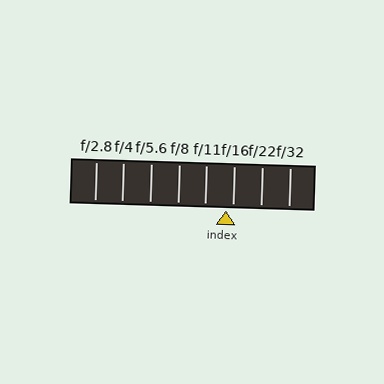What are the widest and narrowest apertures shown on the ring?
The widest aperture shown is f/2.8 and the narrowest is f/32.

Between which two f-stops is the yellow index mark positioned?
The index mark is between f/11 and f/16.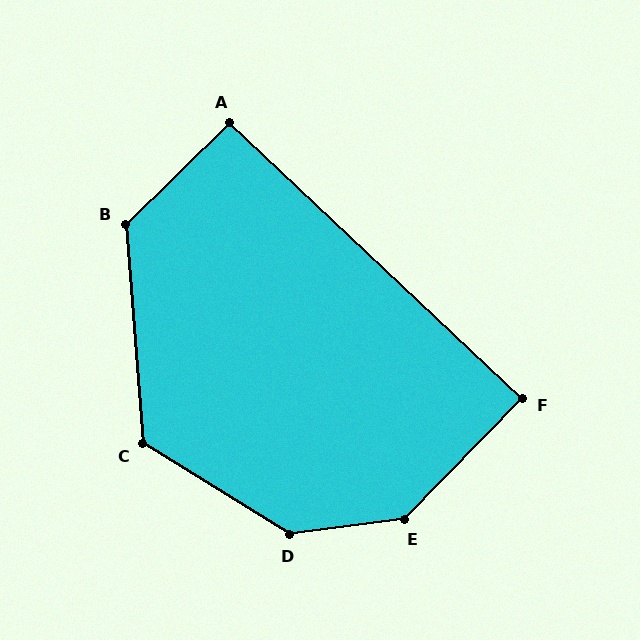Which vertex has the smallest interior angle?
F, at approximately 89 degrees.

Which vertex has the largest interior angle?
E, at approximately 142 degrees.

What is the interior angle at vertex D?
Approximately 141 degrees (obtuse).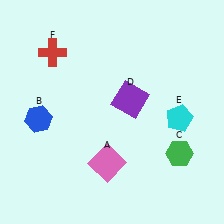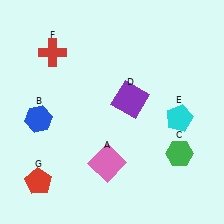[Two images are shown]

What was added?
A red pentagon (G) was added in Image 2.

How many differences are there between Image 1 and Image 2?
There is 1 difference between the two images.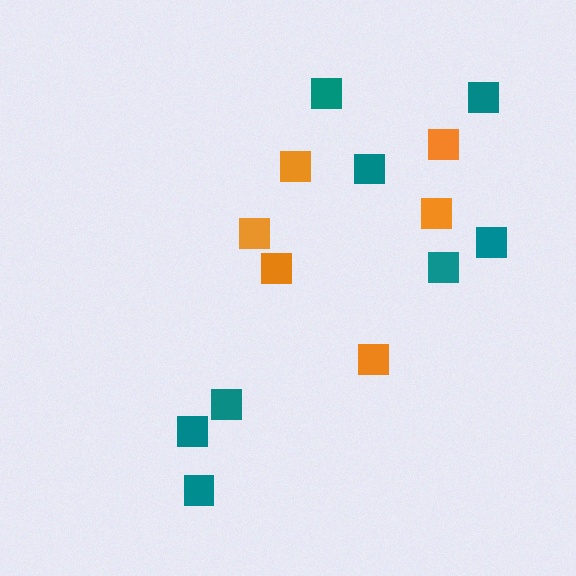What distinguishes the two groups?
There are 2 groups: one group of orange squares (6) and one group of teal squares (8).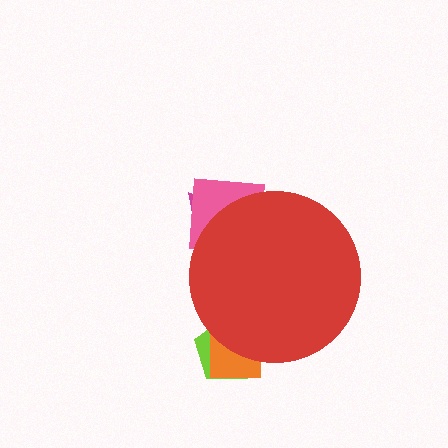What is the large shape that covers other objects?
A red circle.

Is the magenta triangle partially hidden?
Yes, the magenta triangle is partially hidden behind the red circle.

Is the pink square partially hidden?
Yes, the pink square is partially hidden behind the red circle.